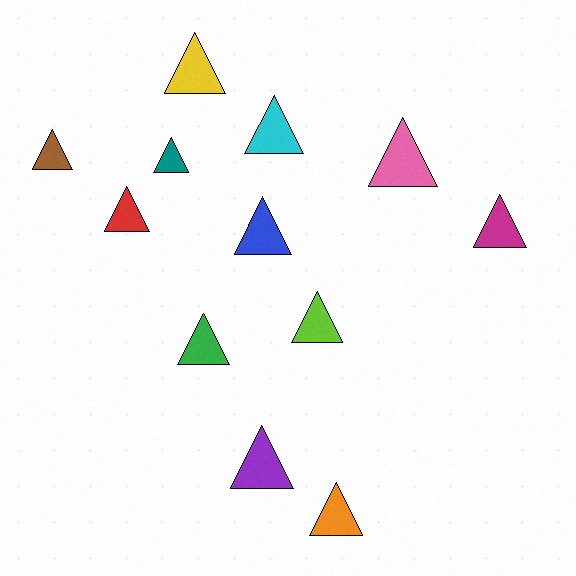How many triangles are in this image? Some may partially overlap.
There are 12 triangles.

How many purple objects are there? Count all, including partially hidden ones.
There is 1 purple object.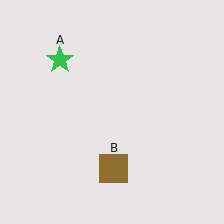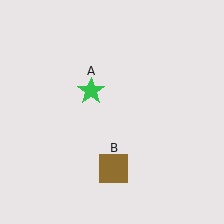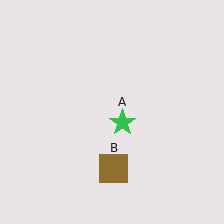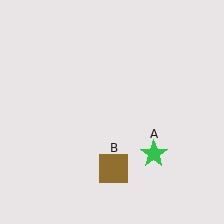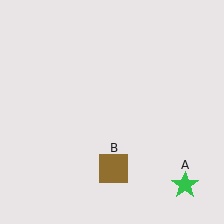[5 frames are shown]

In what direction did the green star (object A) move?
The green star (object A) moved down and to the right.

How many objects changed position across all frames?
1 object changed position: green star (object A).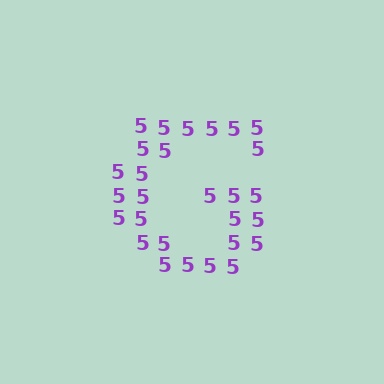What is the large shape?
The large shape is the letter G.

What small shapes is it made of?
It is made of small digit 5's.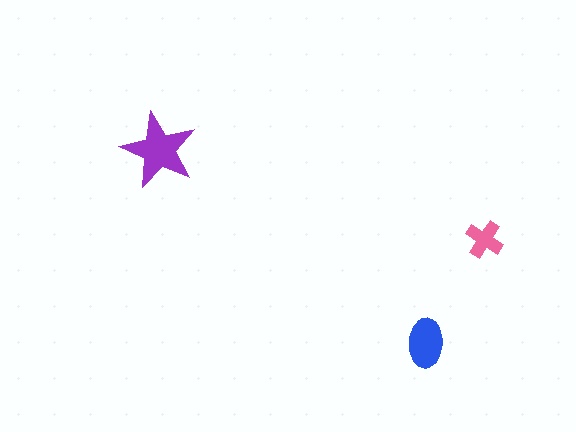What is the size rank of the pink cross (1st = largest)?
3rd.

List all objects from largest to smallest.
The purple star, the blue ellipse, the pink cross.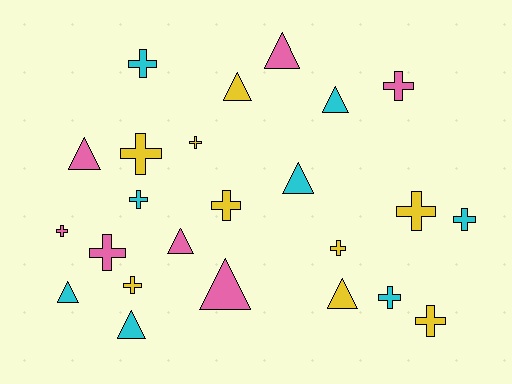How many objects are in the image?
There are 24 objects.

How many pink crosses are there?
There are 3 pink crosses.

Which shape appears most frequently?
Cross, with 14 objects.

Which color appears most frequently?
Yellow, with 9 objects.